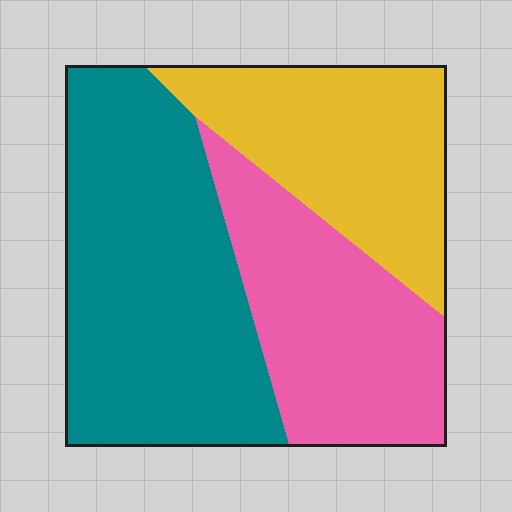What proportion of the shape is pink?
Pink covers 29% of the shape.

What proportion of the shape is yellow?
Yellow takes up about one quarter (1/4) of the shape.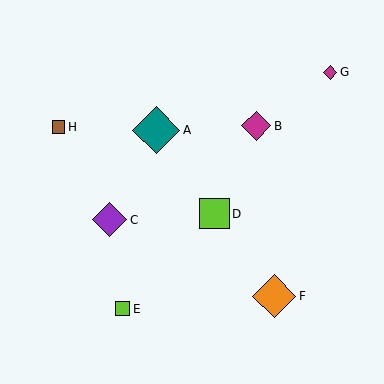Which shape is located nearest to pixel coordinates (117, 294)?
The lime square (labeled E) at (123, 309) is nearest to that location.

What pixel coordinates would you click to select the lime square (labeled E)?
Click at (123, 309) to select the lime square E.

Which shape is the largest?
The teal diamond (labeled A) is the largest.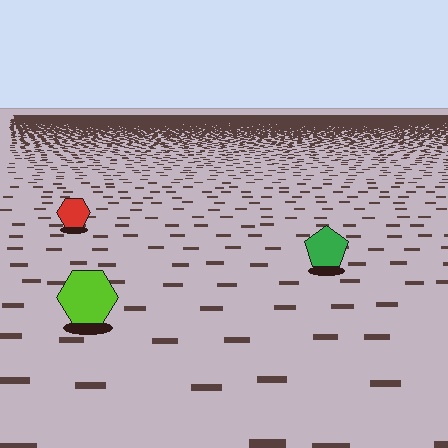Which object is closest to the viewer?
The lime hexagon is closest. The texture marks near it are larger and more spread out.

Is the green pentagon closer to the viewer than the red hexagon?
Yes. The green pentagon is closer — you can tell from the texture gradient: the ground texture is coarser near it.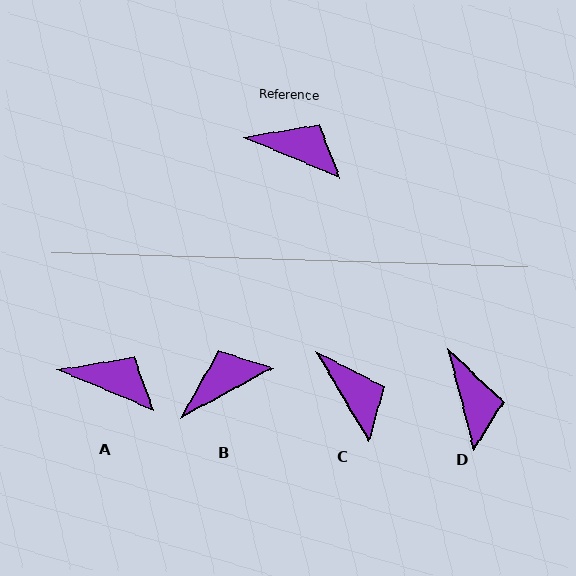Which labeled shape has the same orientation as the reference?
A.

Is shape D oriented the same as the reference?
No, it is off by about 53 degrees.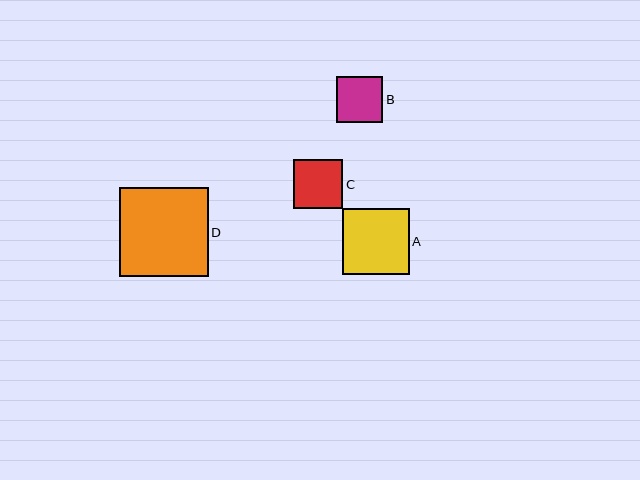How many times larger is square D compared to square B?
Square D is approximately 1.9 times the size of square B.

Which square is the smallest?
Square B is the smallest with a size of approximately 46 pixels.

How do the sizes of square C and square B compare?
Square C and square B are approximately the same size.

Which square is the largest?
Square D is the largest with a size of approximately 89 pixels.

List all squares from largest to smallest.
From largest to smallest: D, A, C, B.